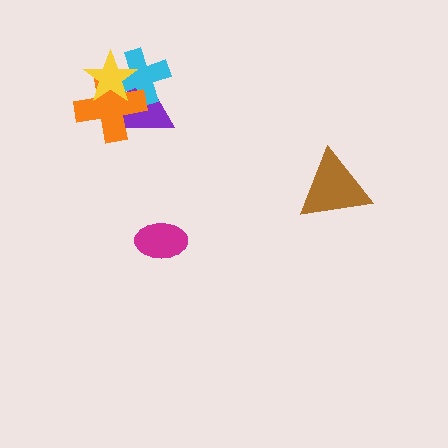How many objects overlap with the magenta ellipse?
0 objects overlap with the magenta ellipse.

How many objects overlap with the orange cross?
3 objects overlap with the orange cross.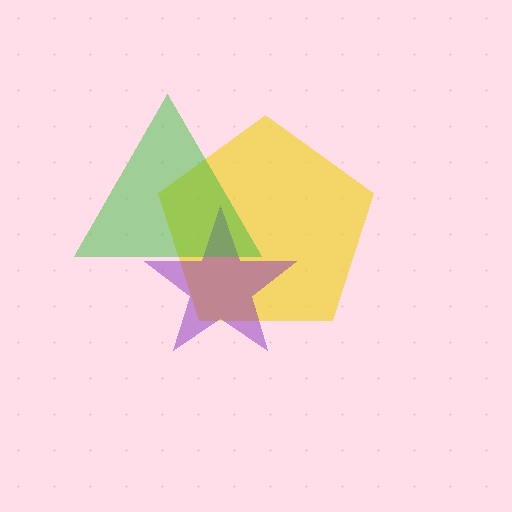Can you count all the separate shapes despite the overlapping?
Yes, there are 3 separate shapes.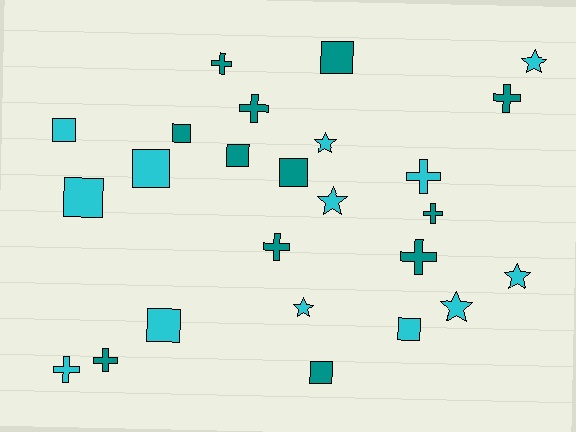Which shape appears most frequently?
Square, with 10 objects.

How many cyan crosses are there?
There are 2 cyan crosses.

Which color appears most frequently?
Cyan, with 13 objects.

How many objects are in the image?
There are 25 objects.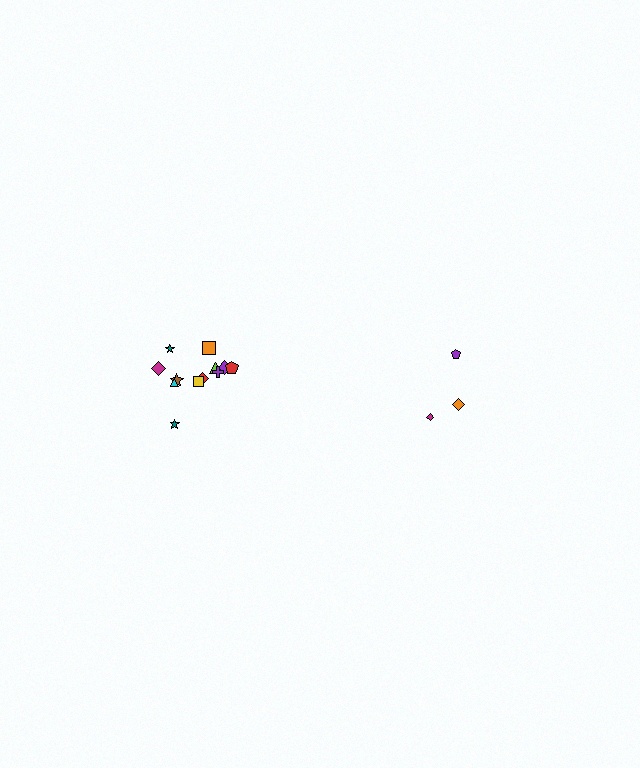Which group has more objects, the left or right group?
The left group.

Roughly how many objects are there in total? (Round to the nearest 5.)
Roughly 15 objects in total.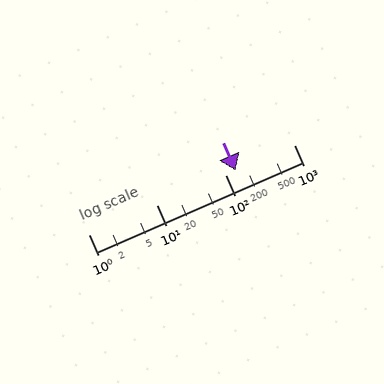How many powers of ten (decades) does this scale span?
The scale spans 3 decades, from 1 to 1000.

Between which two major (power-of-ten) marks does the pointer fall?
The pointer is between 100 and 1000.